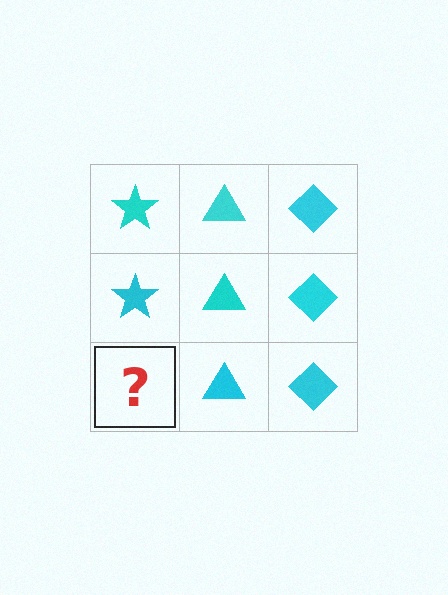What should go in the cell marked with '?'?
The missing cell should contain a cyan star.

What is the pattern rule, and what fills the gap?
The rule is that each column has a consistent shape. The gap should be filled with a cyan star.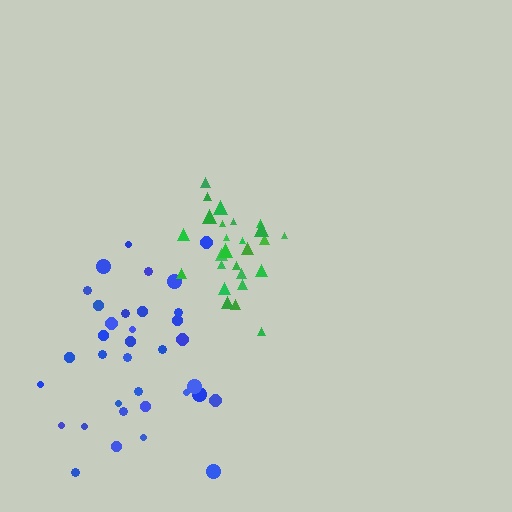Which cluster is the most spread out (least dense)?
Blue.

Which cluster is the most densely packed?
Green.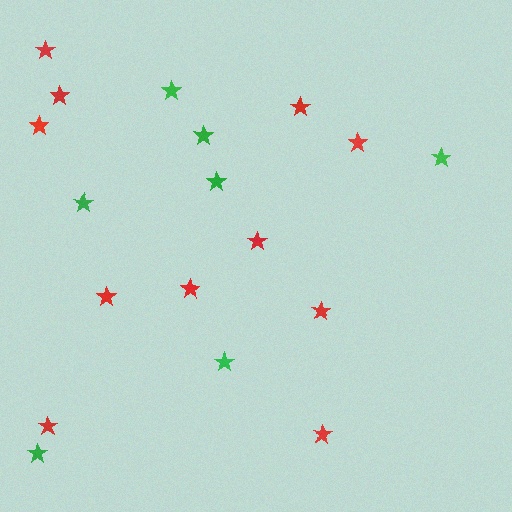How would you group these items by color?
There are 2 groups: one group of red stars (11) and one group of green stars (7).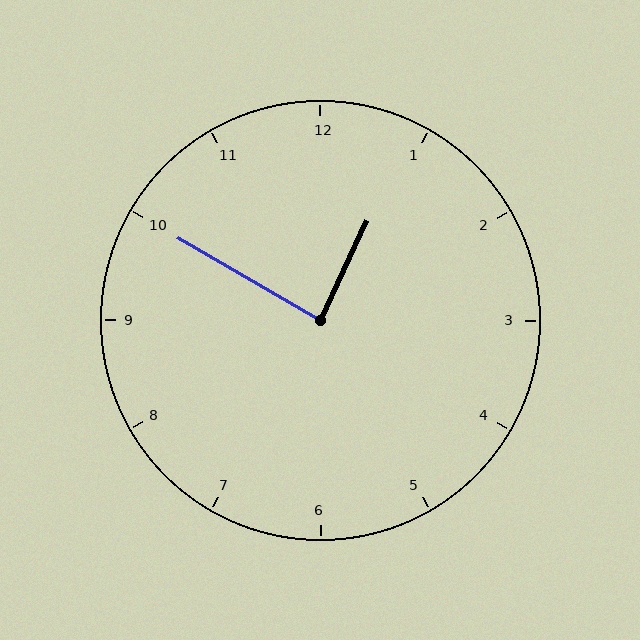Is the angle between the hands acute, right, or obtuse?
It is right.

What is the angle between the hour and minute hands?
Approximately 85 degrees.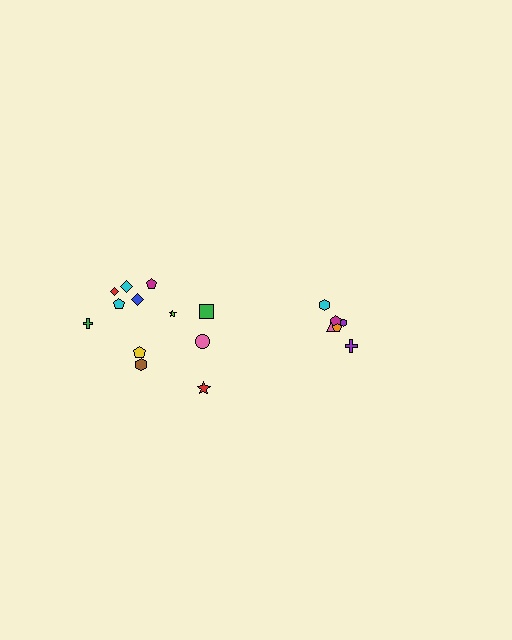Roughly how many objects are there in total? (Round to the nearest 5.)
Roughly 20 objects in total.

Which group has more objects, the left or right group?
The left group.